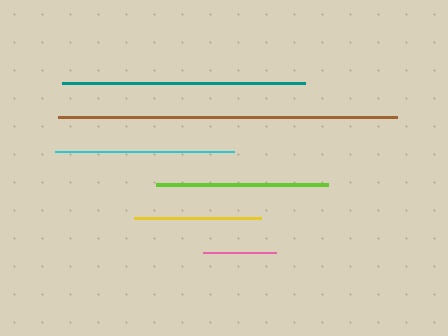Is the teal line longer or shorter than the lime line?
The teal line is longer than the lime line.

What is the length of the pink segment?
The pink segment is approximately 73 pixels long.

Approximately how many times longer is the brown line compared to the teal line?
The brown line is approximately 1.4 times the length of the teal line.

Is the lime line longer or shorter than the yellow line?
The lime line is longer than the yellow line.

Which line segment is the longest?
The brown line is the longest at approximately 338 pixels.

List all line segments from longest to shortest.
From longest to shortest: brown, teal, cyan, lime, yellow, pink.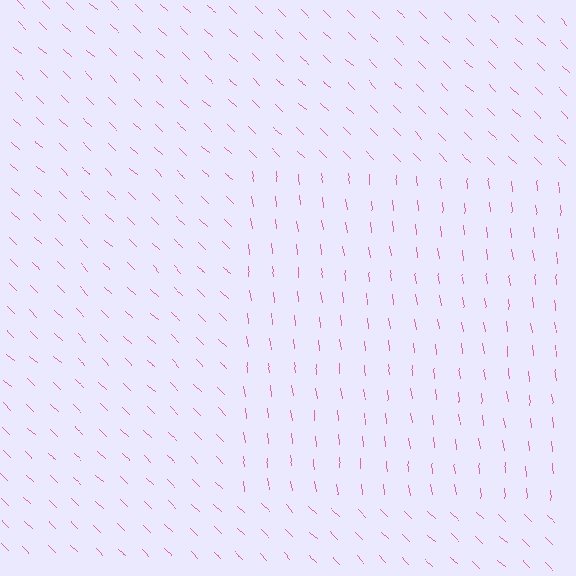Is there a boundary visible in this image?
Yes, there is a texture boundary formed by a change in line orientation.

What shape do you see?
I see a rectangle.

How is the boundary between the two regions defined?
The boundary is defined purely by a change in line orientation (approximately 38 degrees difference). All lines are the same color and thickness.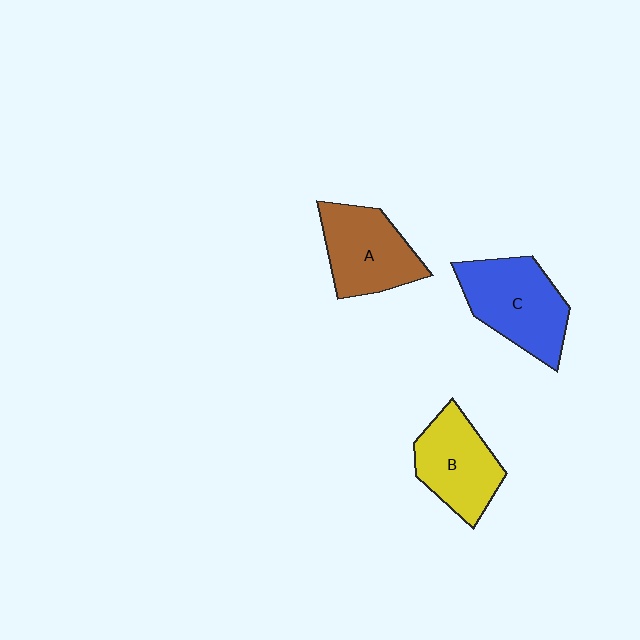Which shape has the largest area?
Shape C (blue).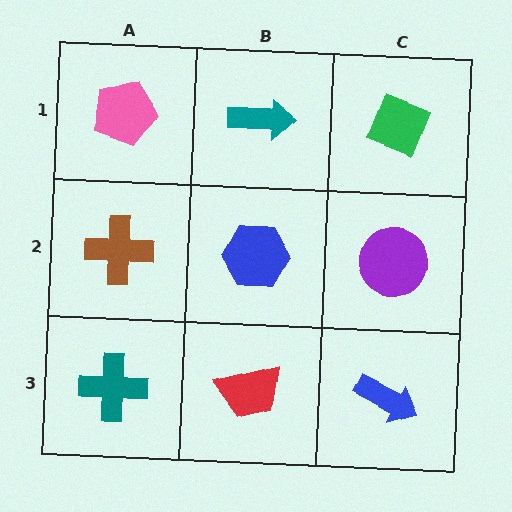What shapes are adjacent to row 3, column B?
A blue hexagon (row 2, column B), a teal cross (row 3, column A), a blue arrow (row 3, column C).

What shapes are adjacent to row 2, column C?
A green diamond (row 1, column C), a blue arrow (row 3, column C), a blue hexagon (row 2, column B).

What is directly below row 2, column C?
A blue arrow.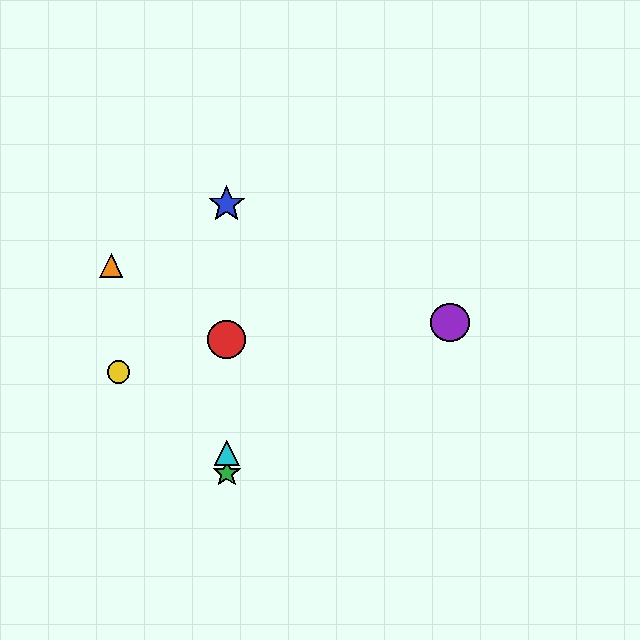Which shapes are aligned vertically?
The red circle, the blue star, the green star, the cyan triangle are aligned vertically.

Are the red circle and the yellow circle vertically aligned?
No, the red circle is at x≈227 and the yellow circle is at x≈118.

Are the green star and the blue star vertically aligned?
Yes, both are at x≈227.